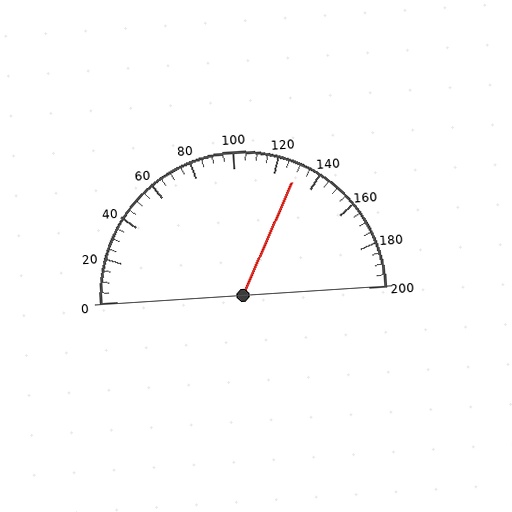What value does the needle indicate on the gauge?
The needle indicates approximately 130.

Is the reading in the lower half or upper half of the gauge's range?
The reading is in the upper half of the range (0 to 200).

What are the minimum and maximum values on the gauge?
The gauge ranges from 0 to 200.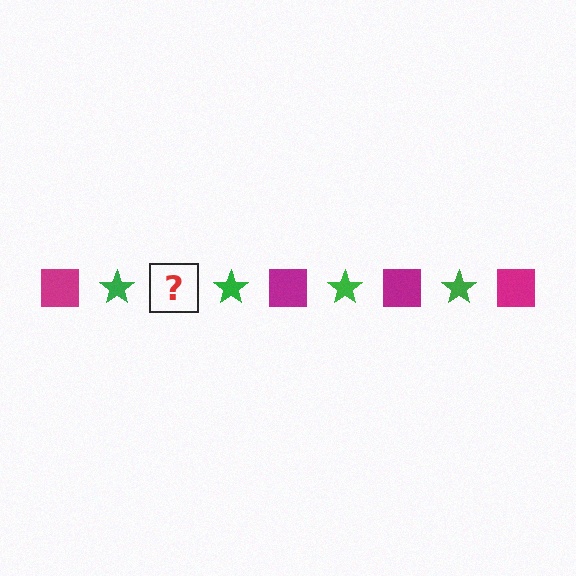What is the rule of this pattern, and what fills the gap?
The rule is that the pattern alternates between magenta square and green star. The gap should be filled with a magenta square.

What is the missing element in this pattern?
The missing element is a magenta square.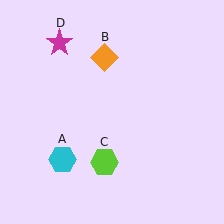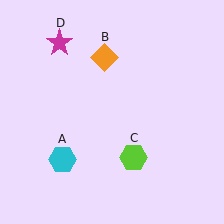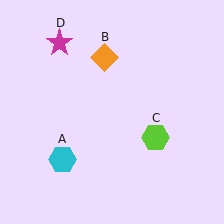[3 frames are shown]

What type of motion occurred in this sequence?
The lime hexagon (object C) rotated counterclockwise around the center of the scene.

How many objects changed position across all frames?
1 object changed position: lime hexagon (object C).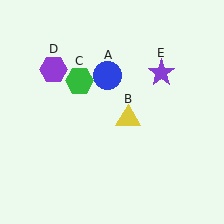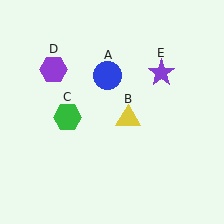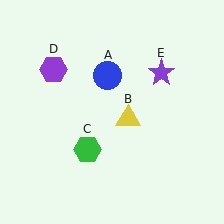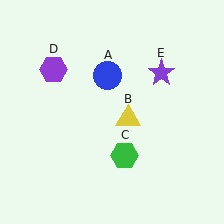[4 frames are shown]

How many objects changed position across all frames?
1 object changed position: green hexagon (object C).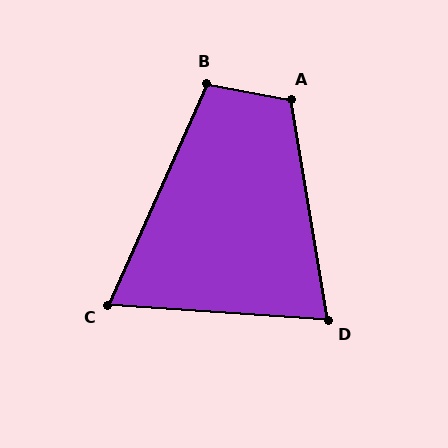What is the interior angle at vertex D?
Approximately 77 degrees (acute).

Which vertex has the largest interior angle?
A, at approximately 110 degrees.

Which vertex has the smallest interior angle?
C, at approximately 70 degrees.